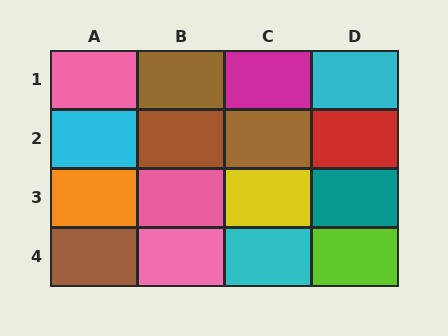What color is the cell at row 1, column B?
Brown.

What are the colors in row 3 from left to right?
Orange, pink, yellow, teal.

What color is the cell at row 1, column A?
Pink.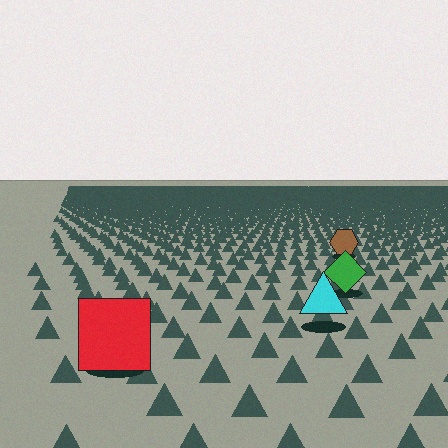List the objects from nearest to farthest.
From nearest to farthest: the red square, the cyan triangle, the green diamond, the brown hexagon.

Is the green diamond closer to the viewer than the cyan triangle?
No. The cyan triangle is closer — you can tell from the texture gradient: the ground texture is coarser near it.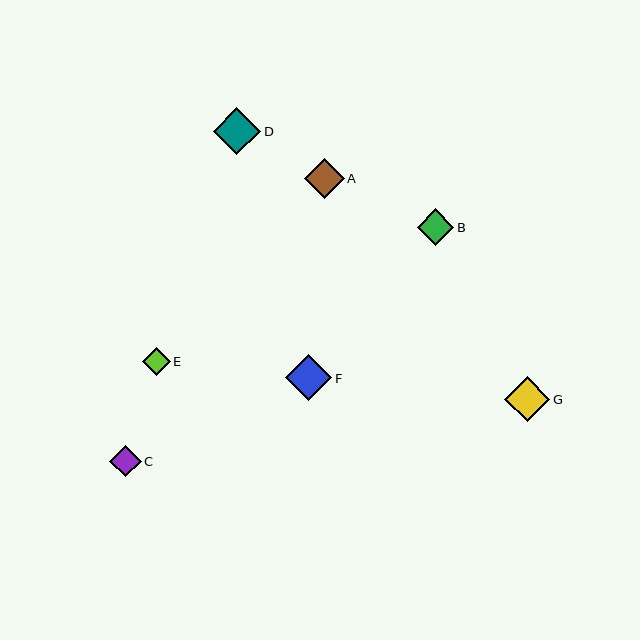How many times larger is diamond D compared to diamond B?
Diamond D is approximately 1.3 times the size of diamond B.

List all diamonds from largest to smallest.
From largest to smallest: D, F, G, A, B, C, E.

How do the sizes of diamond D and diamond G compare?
Diamond D and diamond G are approximately the same size.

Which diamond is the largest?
Diamond D is the largest with a size of approximately 48 pixels.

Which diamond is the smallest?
Diamond E is the smallest with a size of approximately 28 pixels.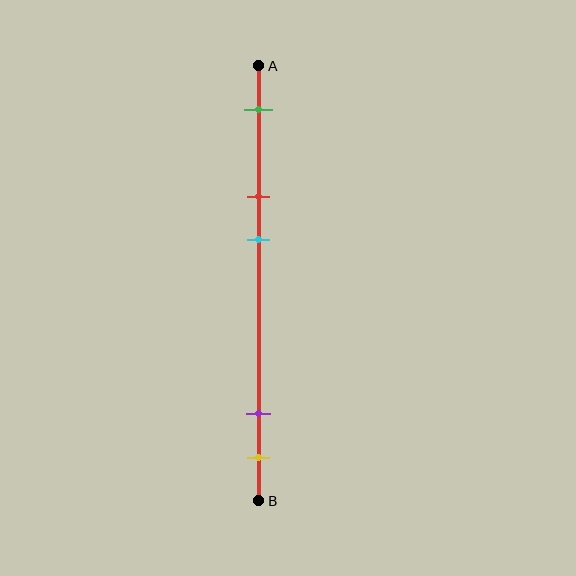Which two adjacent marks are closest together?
The purple and yellow marks are the closest adjacent pair.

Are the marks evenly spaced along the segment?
No, the marks are not evenly spaced.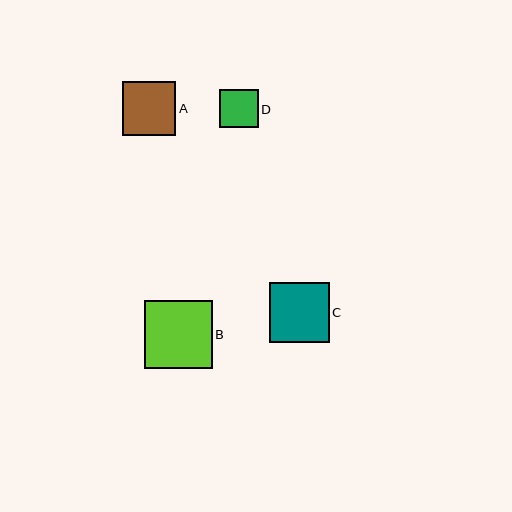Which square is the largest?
Square B is the largest with a size of approximately 67 pixels.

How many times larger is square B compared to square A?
Square B is approximately 1.3 times the size of square A.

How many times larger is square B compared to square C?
Square B is approximately 1.1 times the size of square C.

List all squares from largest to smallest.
From largest to smallest: B, C, A, D.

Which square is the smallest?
Square D is the smallest with a size of approximately 38 pixels.